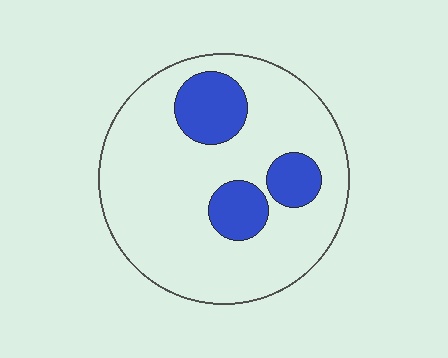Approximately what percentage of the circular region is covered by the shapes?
Approximately 20%.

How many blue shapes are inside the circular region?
3.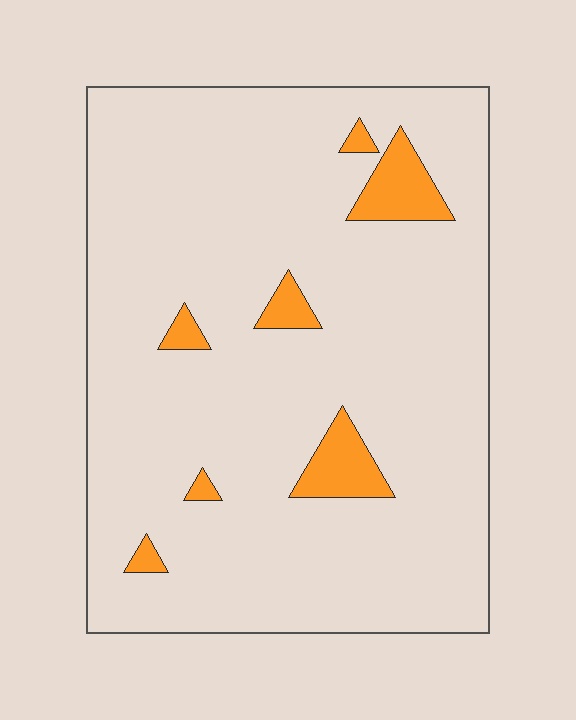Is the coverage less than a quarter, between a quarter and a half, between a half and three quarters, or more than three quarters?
Less than a quarter.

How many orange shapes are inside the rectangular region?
7.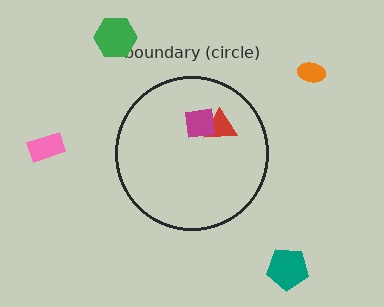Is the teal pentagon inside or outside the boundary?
Outside.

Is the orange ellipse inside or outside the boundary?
Outside.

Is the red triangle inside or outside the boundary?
Inside.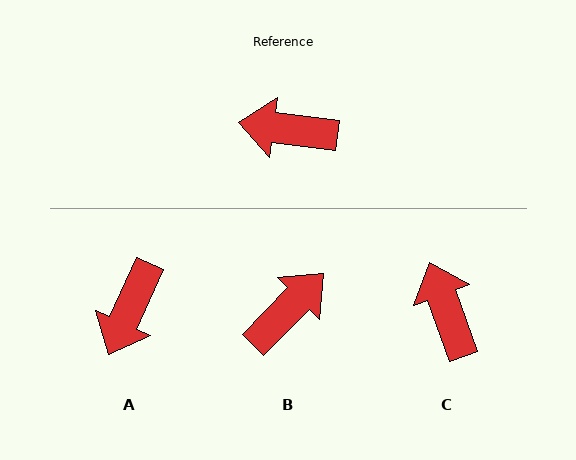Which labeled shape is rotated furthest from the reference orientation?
B, about 127 degrees away.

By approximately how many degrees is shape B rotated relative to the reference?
Approximately 127 degrees clockwise.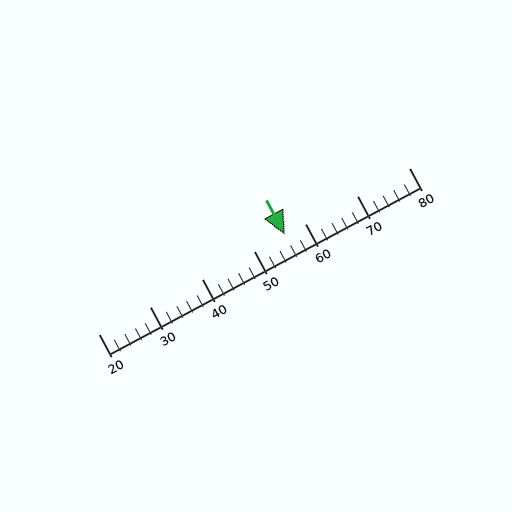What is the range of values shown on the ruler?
The ruler shows values from 20 to 80.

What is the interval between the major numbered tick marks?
The major tick marks are spaced 10 units apart.